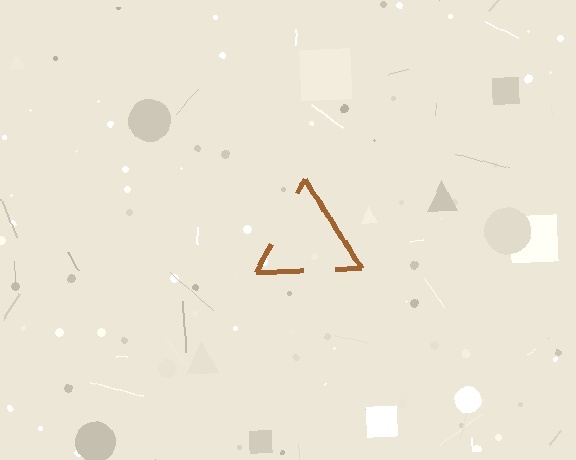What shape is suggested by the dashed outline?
The dashed outline suggests a triangle.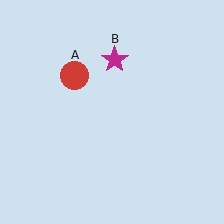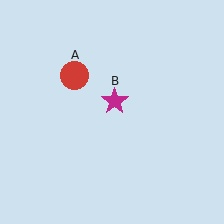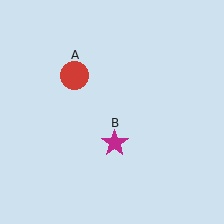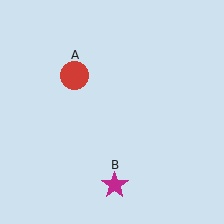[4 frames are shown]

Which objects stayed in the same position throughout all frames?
Red circle (object A) remained stationary.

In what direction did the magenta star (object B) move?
The magenta star (object B) moved down.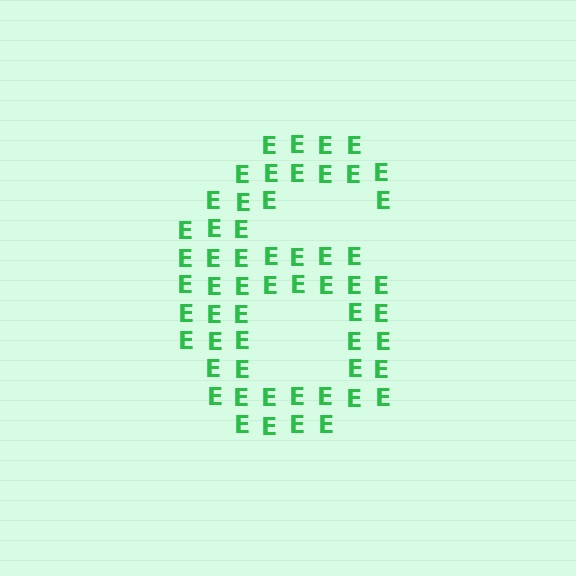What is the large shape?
The large shape is the digit 6.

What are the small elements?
The small elements are letter E's.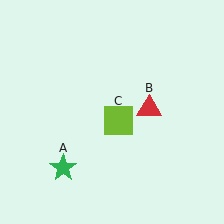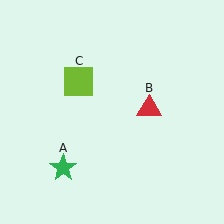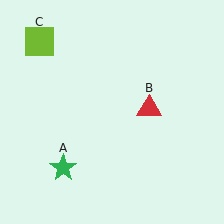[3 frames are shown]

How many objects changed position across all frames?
1 object changed position: lime square (object C).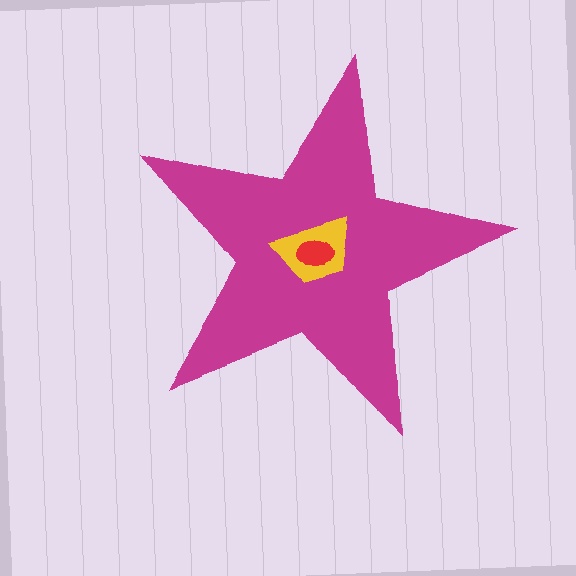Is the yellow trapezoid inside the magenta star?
Yes.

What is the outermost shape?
The magenta star.